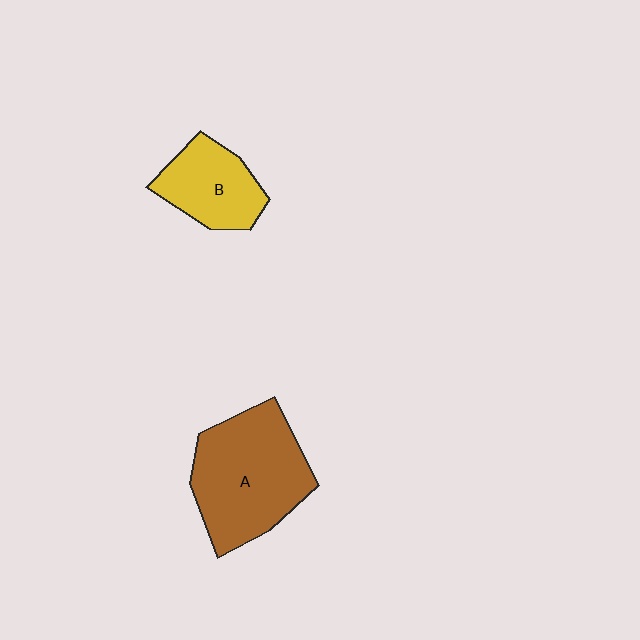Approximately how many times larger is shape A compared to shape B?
Approximately 1.8 times.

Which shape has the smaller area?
Shape B (yellow).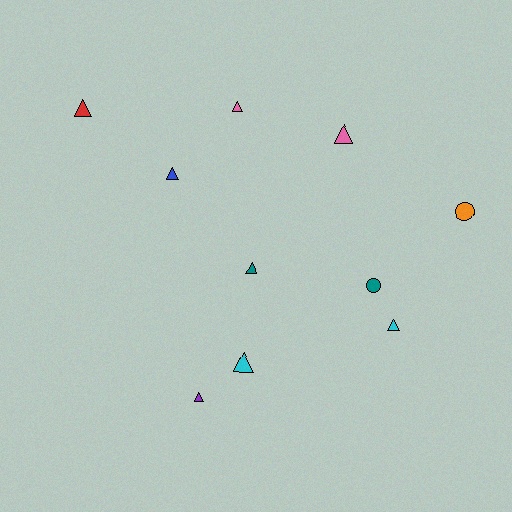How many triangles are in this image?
There are 8 triangles.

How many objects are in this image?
There are 10 objects.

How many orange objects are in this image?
There is 1 orange object.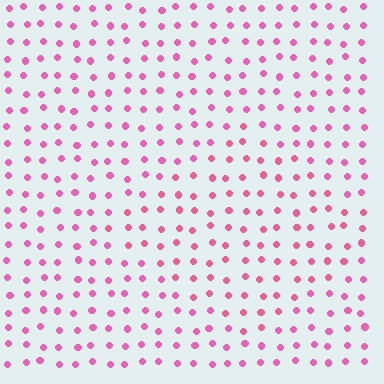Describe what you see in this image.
The image is filled with small pink elements in a uniform arrangement. A diamond-shaped region is visible where the elements are tinted to a slightly different hue, forming a subtle color boundary.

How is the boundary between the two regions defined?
The boundary is defined purely by a slight shift in hue (about 16 degrees). Spacing, size, and orientation are identical on both sides.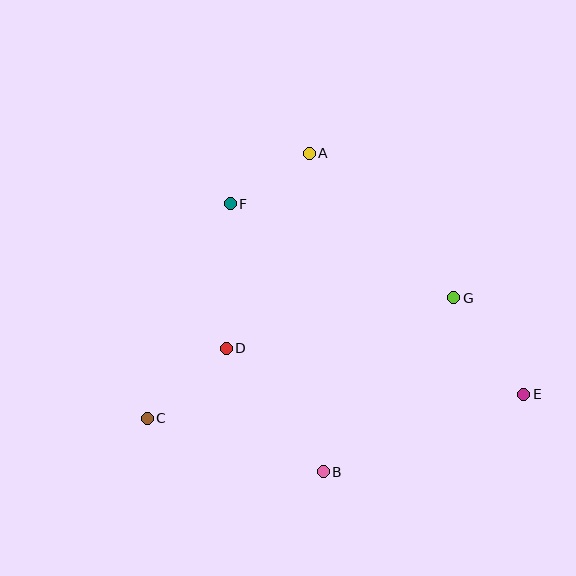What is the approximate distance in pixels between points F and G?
The distance between F and G is approximately 243 pixels.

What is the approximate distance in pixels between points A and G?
The distance between A and G is approximately 205 pixels.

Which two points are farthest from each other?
Points C and E are farthest from each other.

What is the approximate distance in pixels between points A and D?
The distance between A and D is approximately 212 pixels.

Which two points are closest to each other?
Points A and F are closest to each other.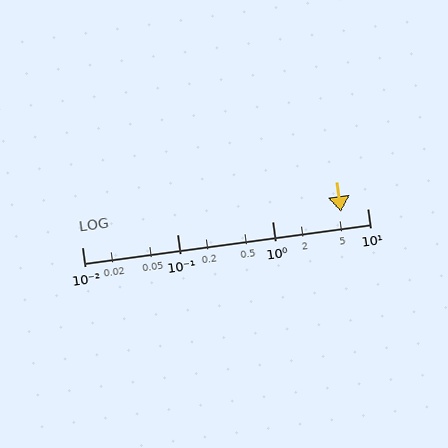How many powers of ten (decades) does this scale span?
The scale spans 3 decades, from 0.01 to 10.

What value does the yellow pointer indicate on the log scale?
The pointer indicates approximately 5.3.